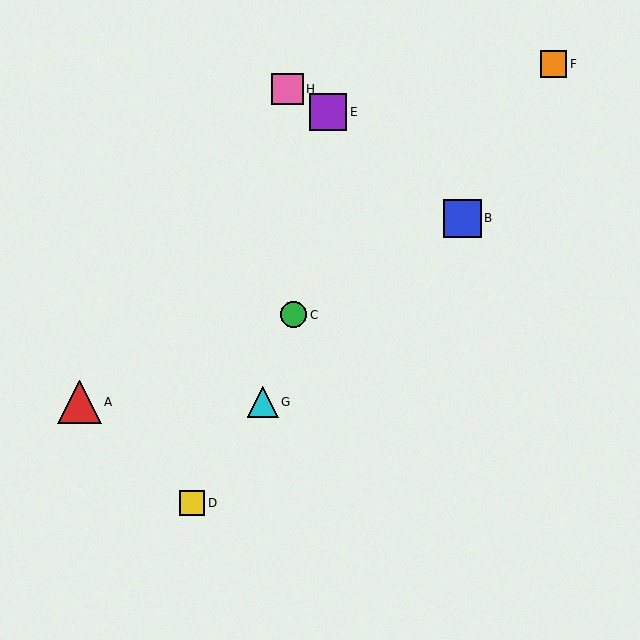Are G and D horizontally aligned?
No, G is at y≈402 and D is at y≈503.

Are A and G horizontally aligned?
Yes, both are at y≈402.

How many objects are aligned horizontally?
2 objects (A, G) are aligned horizontally.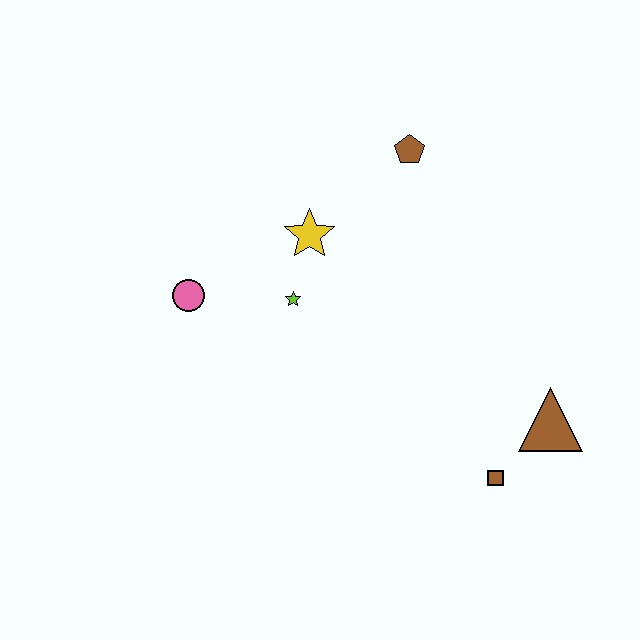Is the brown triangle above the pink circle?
No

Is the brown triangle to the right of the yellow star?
Yes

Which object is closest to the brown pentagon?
The yellow star is closest to the brown pentagon.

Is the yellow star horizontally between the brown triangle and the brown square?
No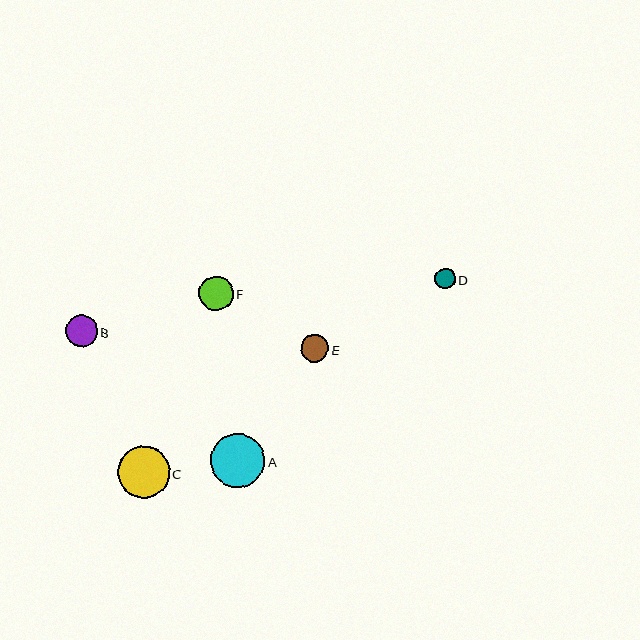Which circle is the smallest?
Circle D is the smallest with a size of approximately 21 pixels.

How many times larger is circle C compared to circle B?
Circle C is approximately 1.6 times the size of circle B.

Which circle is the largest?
Circle A is the largest with a size of approximately 54 pixels.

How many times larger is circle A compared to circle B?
Circle A is approximately 1.7 times the size of circle B.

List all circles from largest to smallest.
From largest to smallest: A, C, F, B, E, D.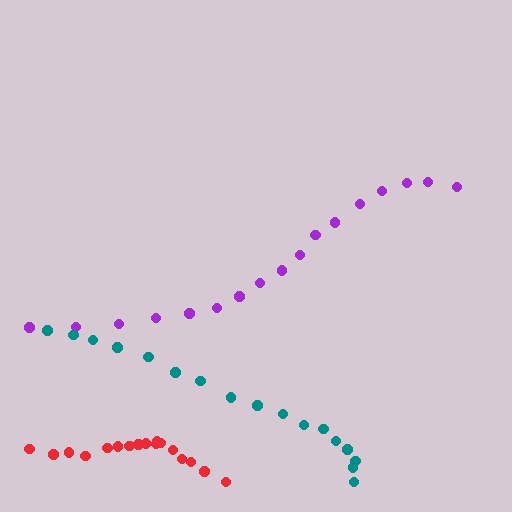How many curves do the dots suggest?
There are 3 distinct paths.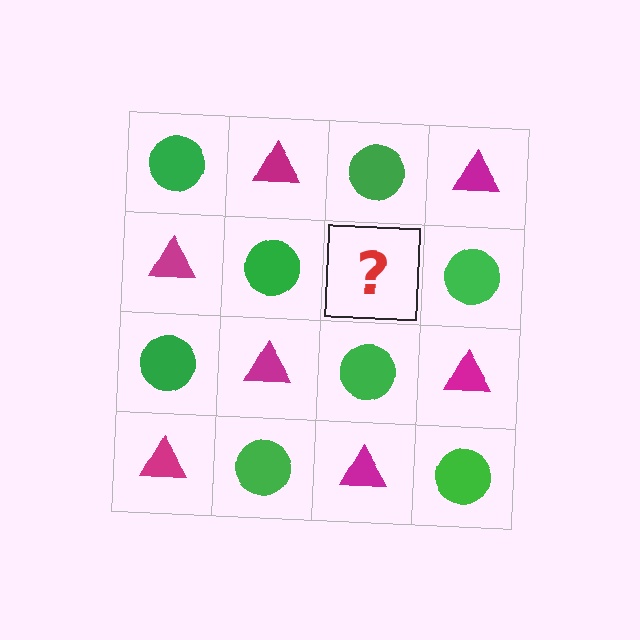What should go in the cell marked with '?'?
The missing cell should contain a magenta triangle.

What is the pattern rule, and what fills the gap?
The rule is that it alternates green circle and magenta triangle in a checkerboard pattern. The gap should be filled with a magenta triangle.